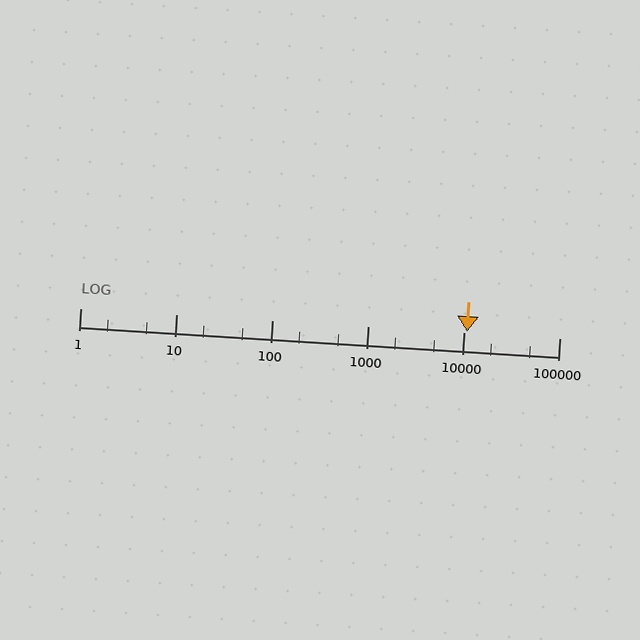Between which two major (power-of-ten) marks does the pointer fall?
The pointer is between 10000 and 100000.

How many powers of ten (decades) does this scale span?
The scale spans 5 decades, from 1 to 100000.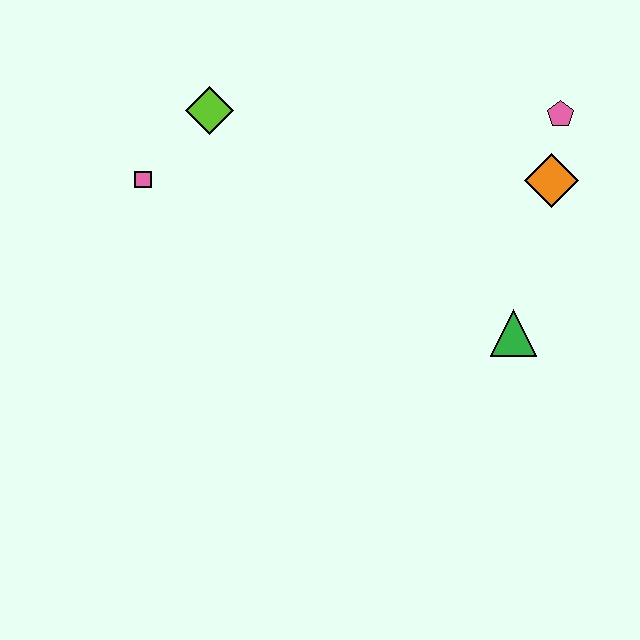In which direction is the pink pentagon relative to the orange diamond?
The pink pentagon is above the orange diamond.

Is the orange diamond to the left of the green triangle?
No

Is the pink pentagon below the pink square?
No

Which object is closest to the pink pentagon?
The orange diamond is closest to the pink pentagon.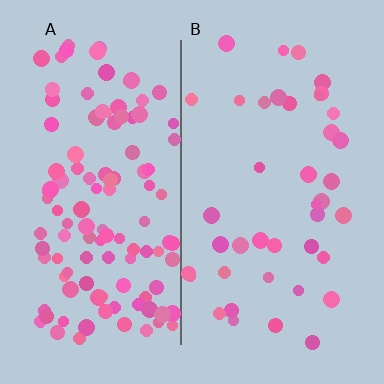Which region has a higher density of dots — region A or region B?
A (the left).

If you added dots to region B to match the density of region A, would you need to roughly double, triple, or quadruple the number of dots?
Approximately triple.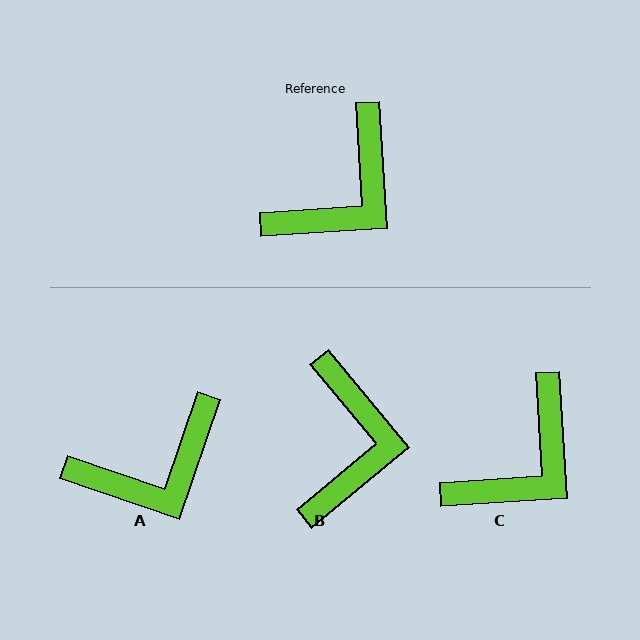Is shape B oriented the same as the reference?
No, it is off by about 36 degrees.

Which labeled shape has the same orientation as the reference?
C.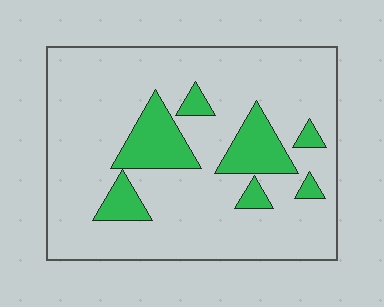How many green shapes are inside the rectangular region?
7.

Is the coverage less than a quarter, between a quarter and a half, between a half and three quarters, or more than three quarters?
Less than a quarter.